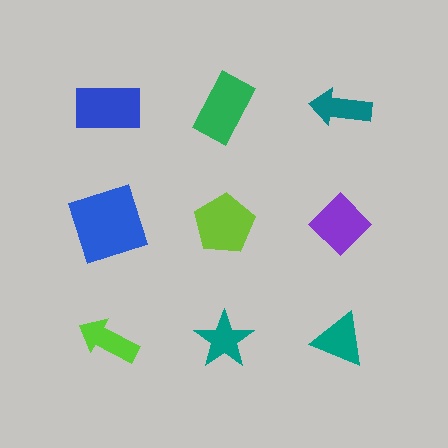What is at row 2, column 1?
A blue square.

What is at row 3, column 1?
A lime arrow.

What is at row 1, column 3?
A teal arrow.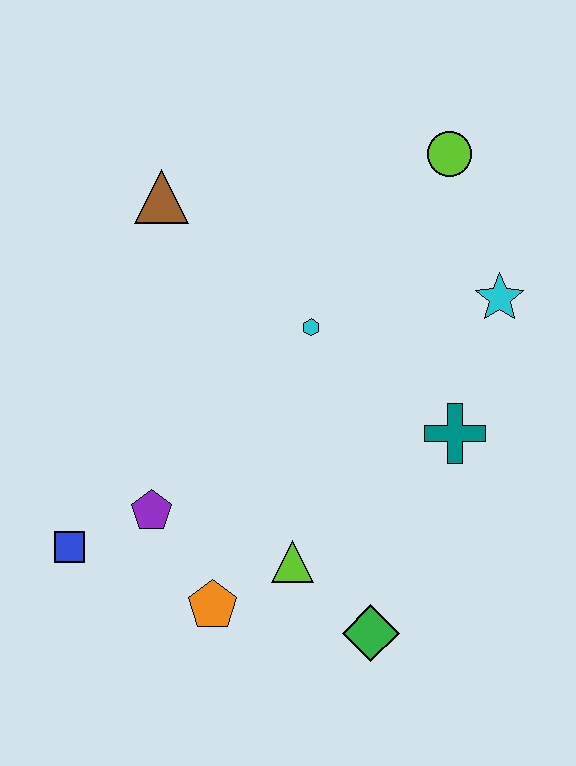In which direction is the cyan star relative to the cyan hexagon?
The cyan star is to the right of the cyan hexagon.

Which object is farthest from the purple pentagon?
The lime circle is farthest from the purple pentagon.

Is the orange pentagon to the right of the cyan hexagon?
No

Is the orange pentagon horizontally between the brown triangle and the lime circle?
Yes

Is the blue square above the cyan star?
No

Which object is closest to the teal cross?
The cyan star is closest to the teal cross.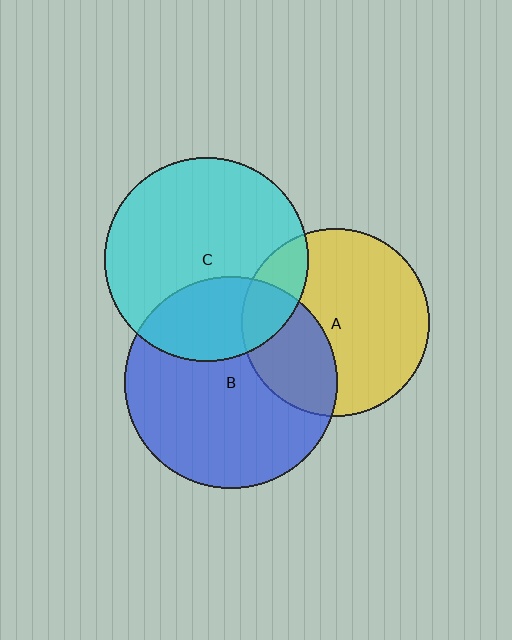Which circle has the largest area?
Circle B (blue).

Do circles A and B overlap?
Yes.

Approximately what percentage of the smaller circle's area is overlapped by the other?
Approximately 30%.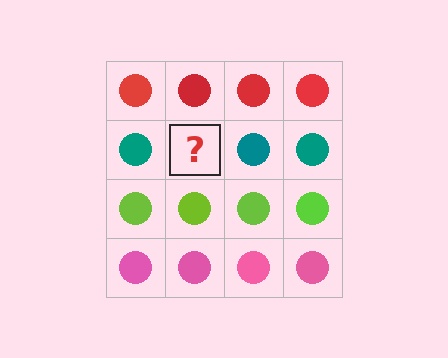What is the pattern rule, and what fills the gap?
The rule is that each row has a consistent color. The gap should be filled with a teal circle.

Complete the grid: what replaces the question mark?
The question mark should be replaced with a teal circle.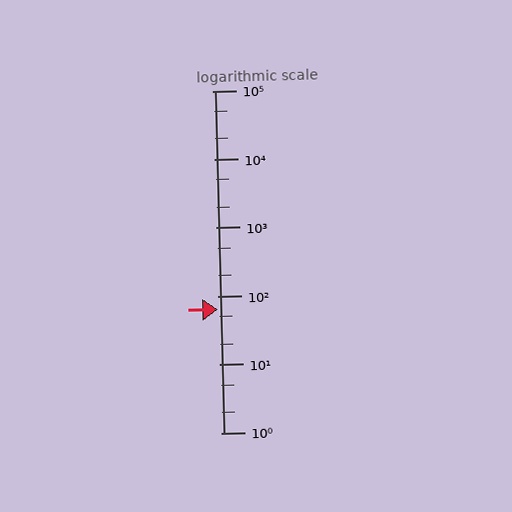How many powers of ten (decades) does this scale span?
The scale spans 5 decades, from 1 to 100000.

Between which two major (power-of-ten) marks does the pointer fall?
The pointer is between 10 and 100.